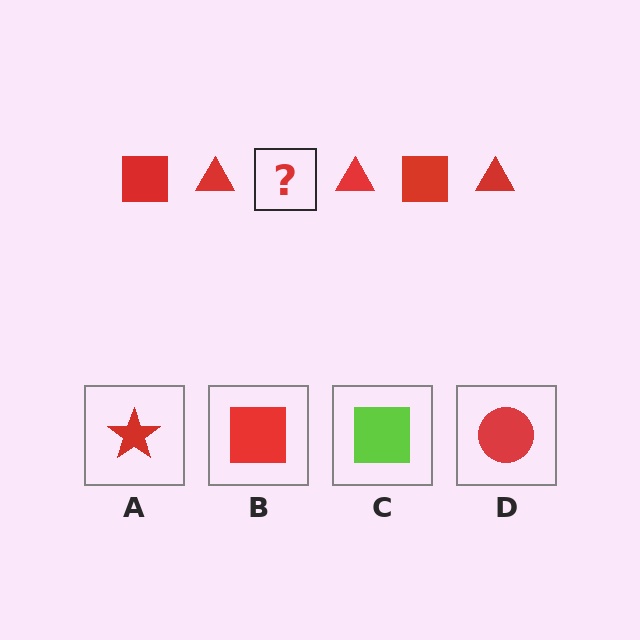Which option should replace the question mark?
Option B.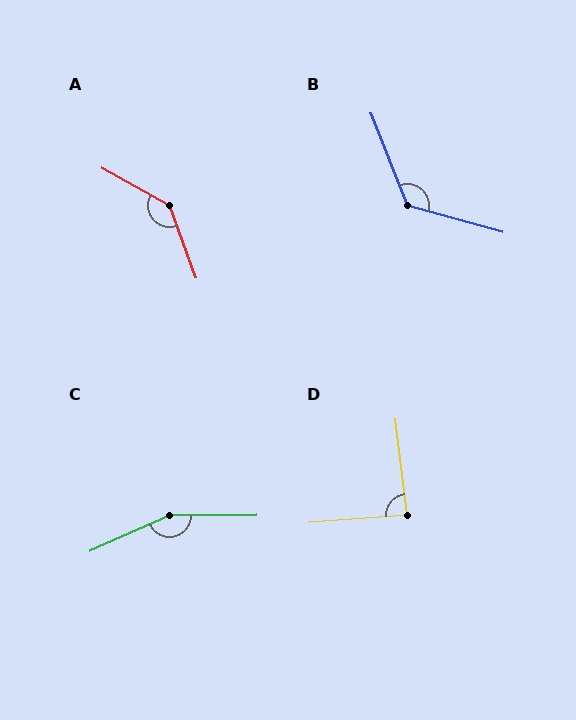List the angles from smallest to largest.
D (88°), B (127°), A (139°), C (157°).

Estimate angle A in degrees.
Approximately 139 degrees.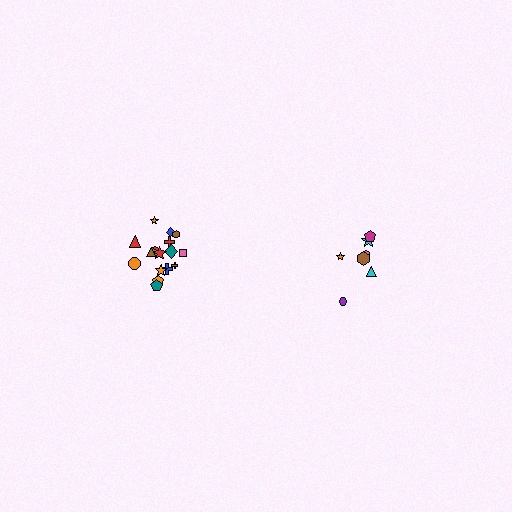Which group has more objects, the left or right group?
The left group.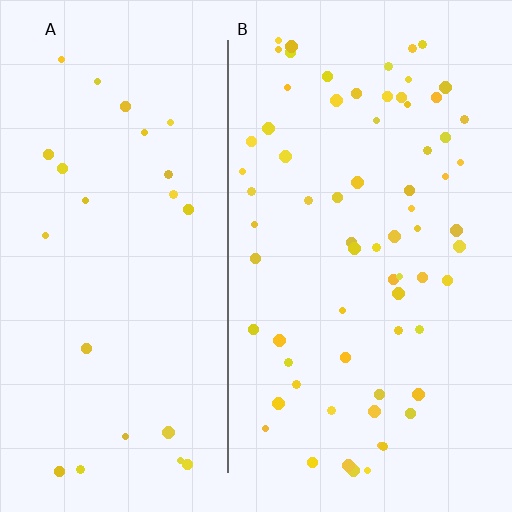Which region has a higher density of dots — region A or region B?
B (the right).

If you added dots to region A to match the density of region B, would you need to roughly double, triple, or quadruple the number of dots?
Approximately triple.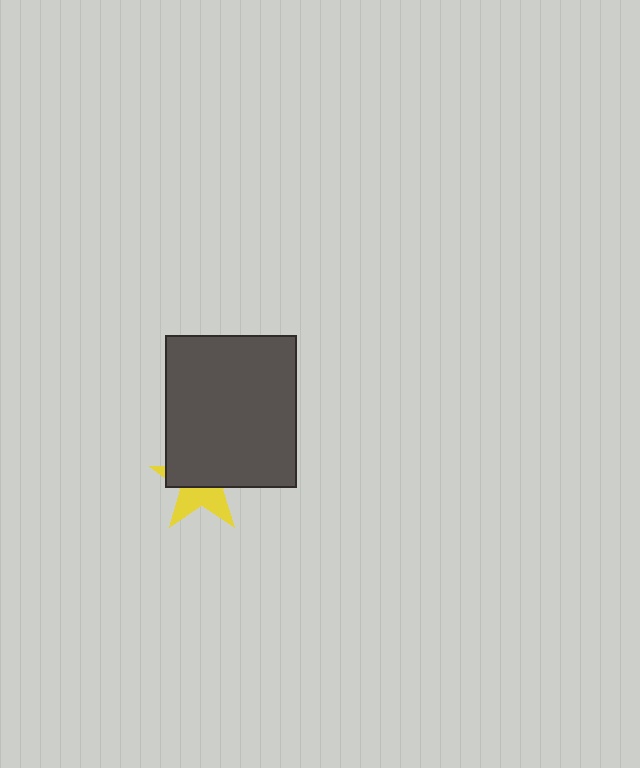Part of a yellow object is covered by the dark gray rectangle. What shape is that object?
It is a star.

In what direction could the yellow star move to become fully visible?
The yellow star could move down. That would shift it out from behind the dark gray rectangle entirely.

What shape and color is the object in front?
The object in front is a dark gray rectangle.